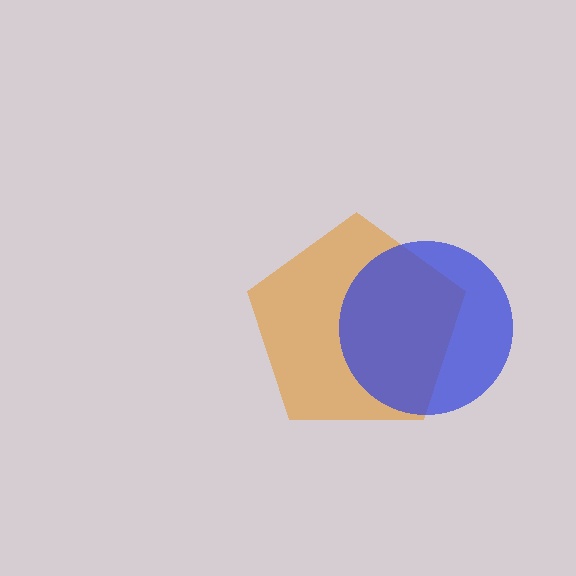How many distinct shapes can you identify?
There are 2 distinct shapes: an orange pentagon, a blue circle.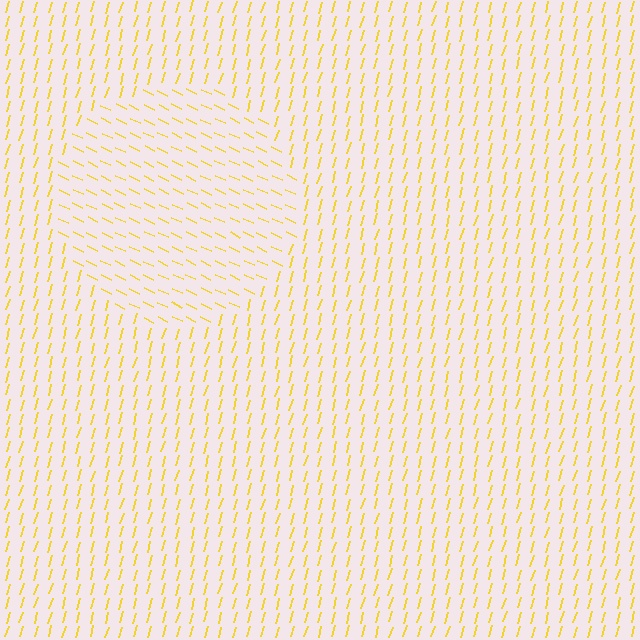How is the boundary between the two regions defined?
The boundary is defined purely by a change in line orientation (approximately 81 degrees difference). All lines are the same color and thickness.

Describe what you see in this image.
The image is filled with small yellow line segments. A circle region in the image has lines oriented differently from the surrounding lines, creating a visible texture boundary.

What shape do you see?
I see a circle.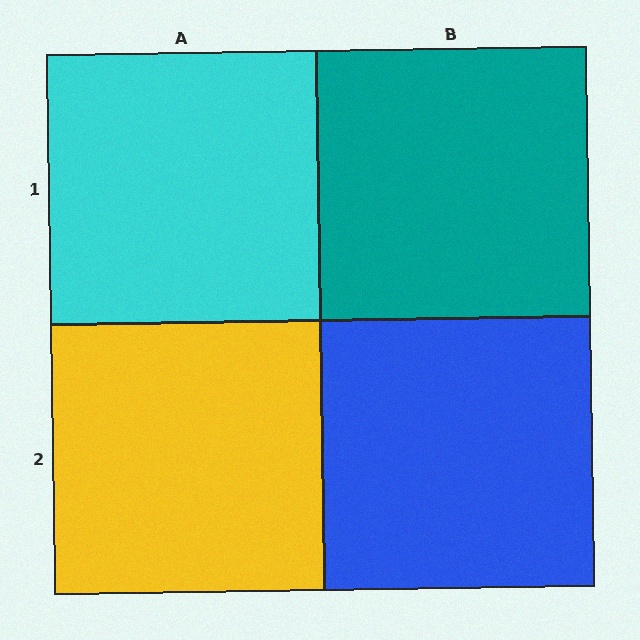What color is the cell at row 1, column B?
Teal.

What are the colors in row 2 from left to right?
Yellow, blue.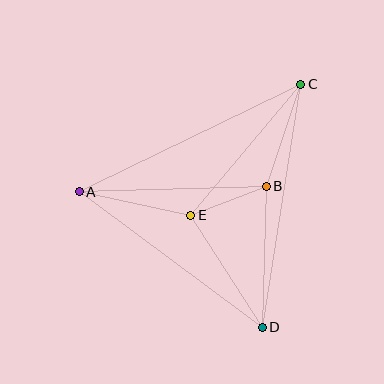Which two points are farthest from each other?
Points A and C are farthest from each other.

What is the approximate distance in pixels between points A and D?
The distance between A and D is approximately 227 pixels.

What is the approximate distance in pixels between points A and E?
The distance between A and E is approximately 114 pixels.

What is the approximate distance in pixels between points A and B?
The distance between A and B is approximately 187 pixels.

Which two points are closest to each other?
Points B and E are closest to each other.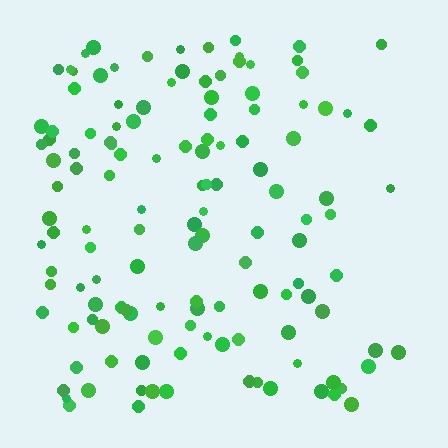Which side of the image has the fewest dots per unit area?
The right.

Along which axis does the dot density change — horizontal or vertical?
Horizontal.